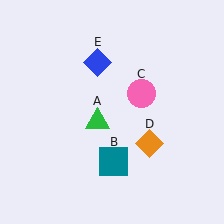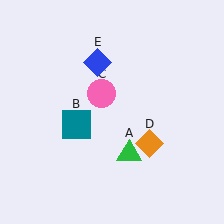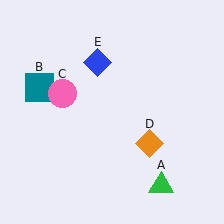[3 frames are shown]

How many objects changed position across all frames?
3 objects changed position: green triangle (object A), teal square (object B), pink circle (object C).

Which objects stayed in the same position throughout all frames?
Orange diamond (object D) and blue diamond (object E) remained stationary.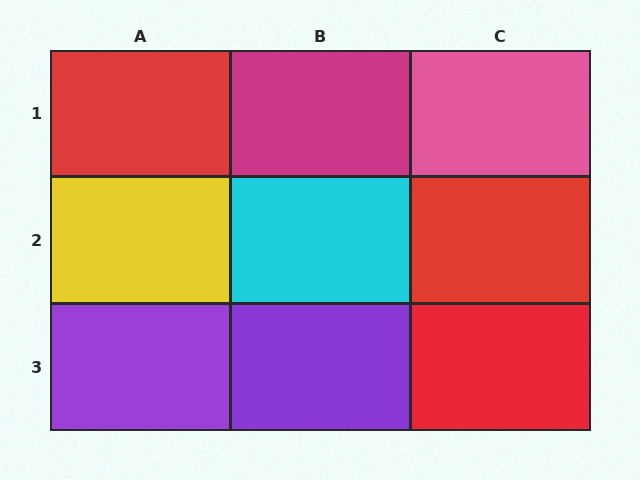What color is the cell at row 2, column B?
Cyan.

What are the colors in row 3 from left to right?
Purple, purple, red.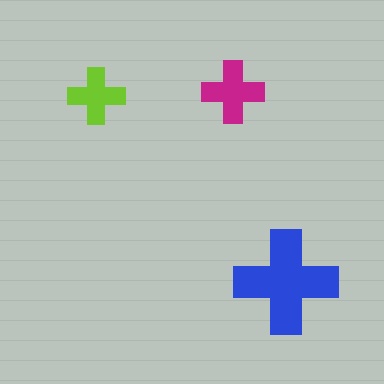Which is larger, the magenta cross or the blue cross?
The blue one.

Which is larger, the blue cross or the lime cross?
The blue one.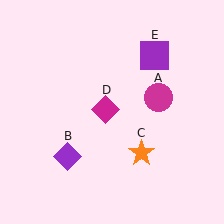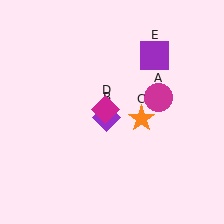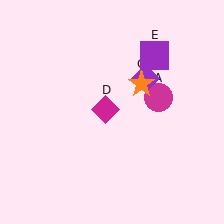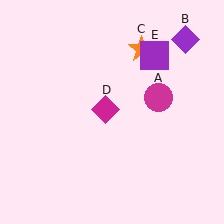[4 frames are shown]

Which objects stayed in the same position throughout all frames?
Magenta circle (object A) and magenta diamond (object D) and purple square (object E) remained stationary.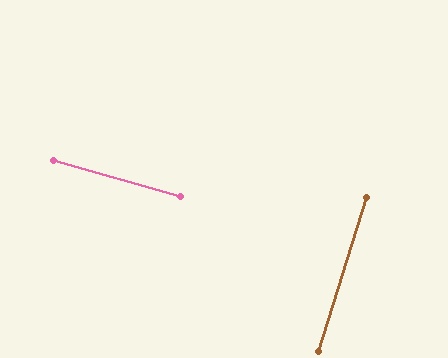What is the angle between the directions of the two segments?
Approximately 89 degrees.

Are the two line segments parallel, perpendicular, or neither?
Perpendicular — they meet at approximately 89°.